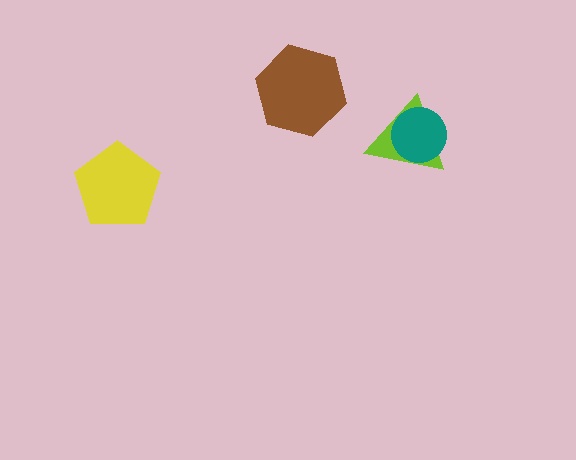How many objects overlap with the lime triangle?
1 object overlaps with the lime triangle.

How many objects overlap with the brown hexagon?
0 objects overlap with the brown hexagon.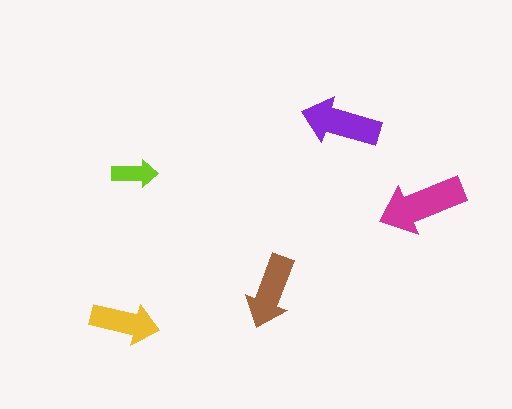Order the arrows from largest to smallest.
the magenta one, the purple one, the brown one, the yellow one, the lime one.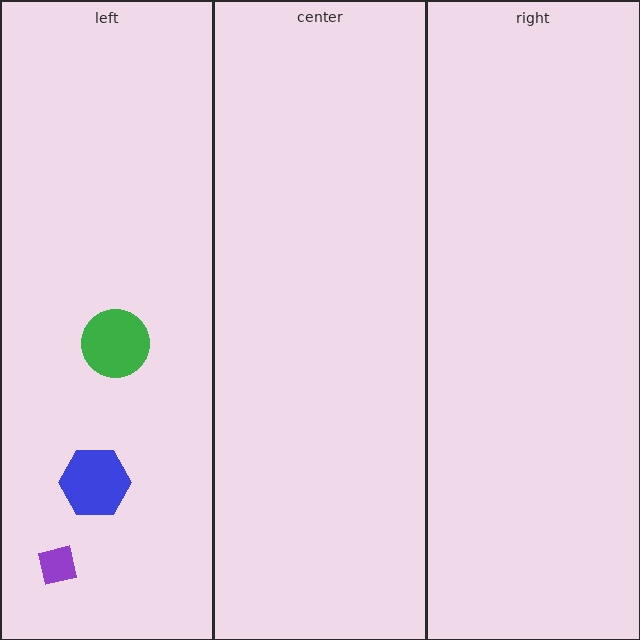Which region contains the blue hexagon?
The left region.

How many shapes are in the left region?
3.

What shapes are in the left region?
The green circle, the blue hexagon, the purple square.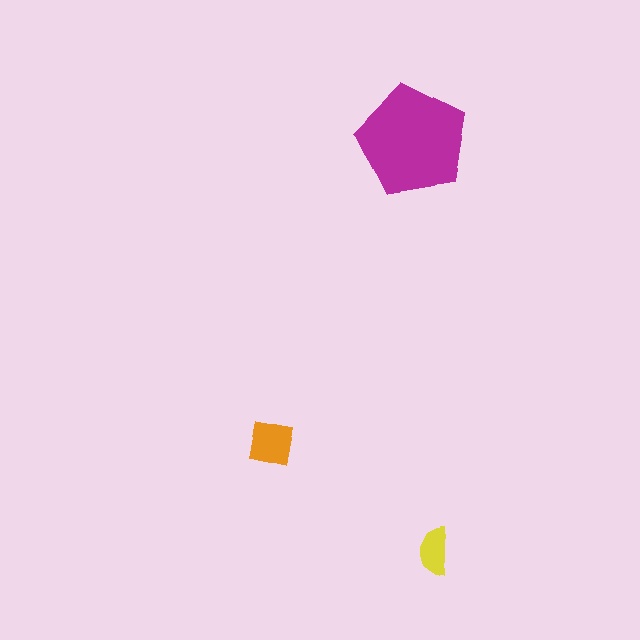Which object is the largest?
The magenta pentagon.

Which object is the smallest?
The yellow semicircle.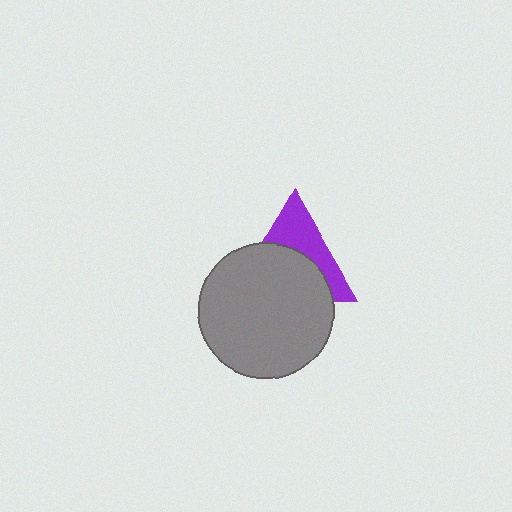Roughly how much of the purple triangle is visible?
A small part of it is visible (roughly 43%).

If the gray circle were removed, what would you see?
You would see the complete purple triangle.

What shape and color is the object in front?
The object in front is a gray circle.